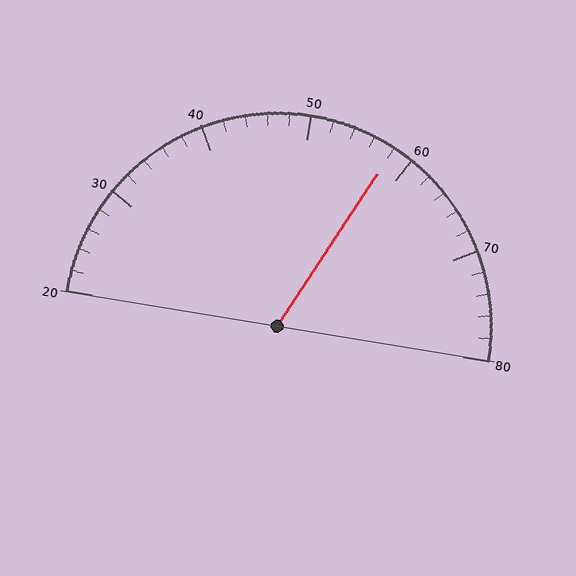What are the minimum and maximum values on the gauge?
The gauge ranges from 20 to 80.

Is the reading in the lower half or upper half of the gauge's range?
The reading is in the upper half of the range (20 to 80).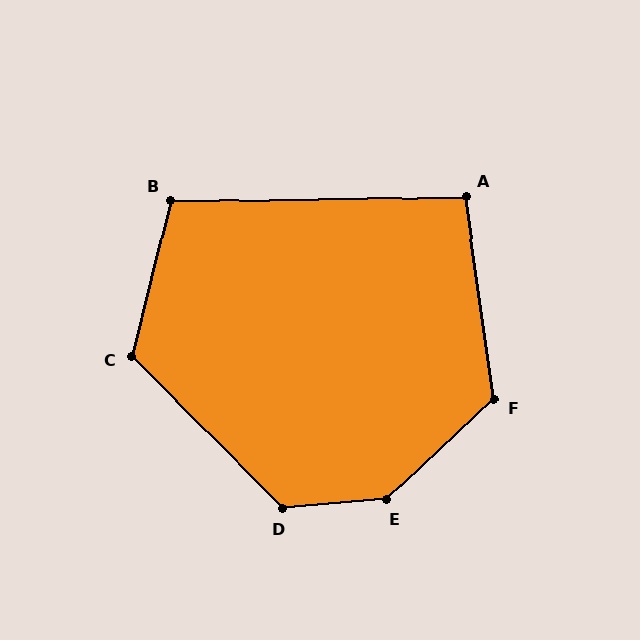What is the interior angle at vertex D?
Approximately 130 degrees (obtuse).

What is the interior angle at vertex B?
Approximately 105 degrees (obtuse).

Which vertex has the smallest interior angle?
A, at approximately 97 degrees.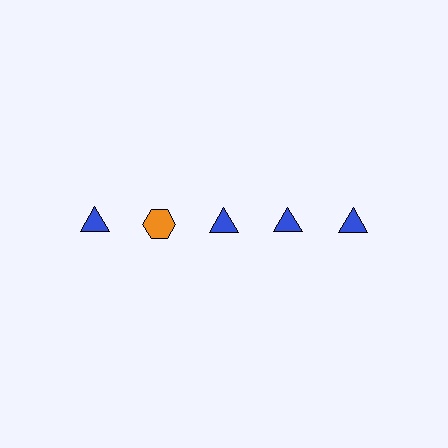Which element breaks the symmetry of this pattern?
The orange hexagon in the top row, second from left column breaks the symmetry. All other shapes are blue triangles.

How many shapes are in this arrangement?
There are 5 shapes arranged in a grid pattern.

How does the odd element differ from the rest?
It differs in both color (orange instead of blue) and shape (hexagon instead of triangle).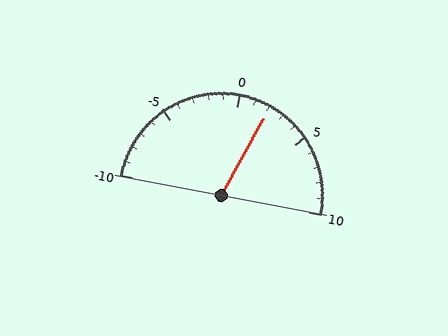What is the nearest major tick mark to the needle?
The nearest major tick mark is 0.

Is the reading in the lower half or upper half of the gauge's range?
The reading is in the upper half of the range (-10 to 10).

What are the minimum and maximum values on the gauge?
The gauge ranges from -10 to 10.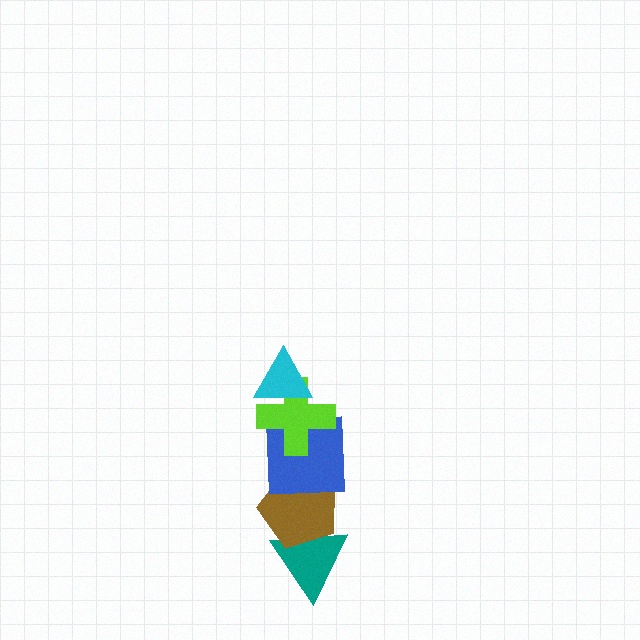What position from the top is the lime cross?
The lime cross is 2nd from the top.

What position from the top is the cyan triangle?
The cyan triangle is 1st from the top.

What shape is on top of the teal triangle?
The brown pentagon is on top of the teal triangle.